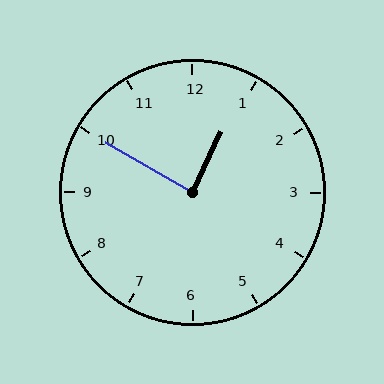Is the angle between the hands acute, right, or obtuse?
It is right.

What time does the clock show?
12:50.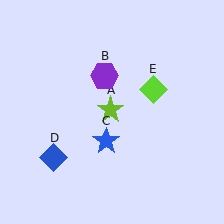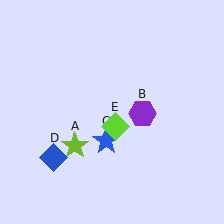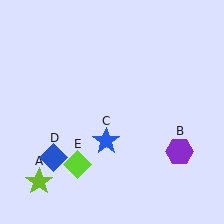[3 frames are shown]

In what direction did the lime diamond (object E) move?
The lime diamond (object E) moved down and to the left.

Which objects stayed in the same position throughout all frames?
Blue star (object C) and blue diamond (object D) remained stationary.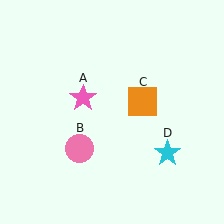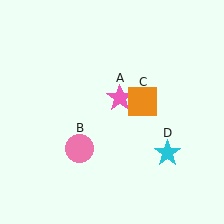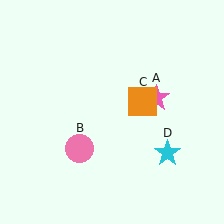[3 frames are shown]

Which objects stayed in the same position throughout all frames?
Pink circle (object B) and orange square (object C) and cyan star (object D) remained stationary.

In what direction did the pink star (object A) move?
The pink star (object A) moved right.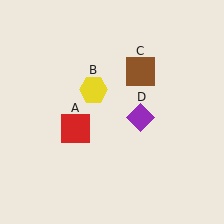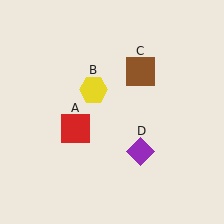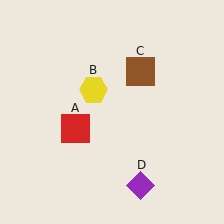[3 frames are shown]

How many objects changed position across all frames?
1 object changed position: purple diamond (object D).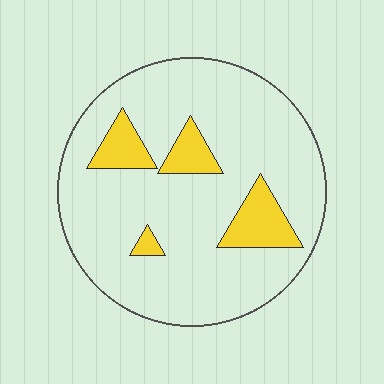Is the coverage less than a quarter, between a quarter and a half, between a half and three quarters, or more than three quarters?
Less than a quarter.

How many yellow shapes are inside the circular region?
4.